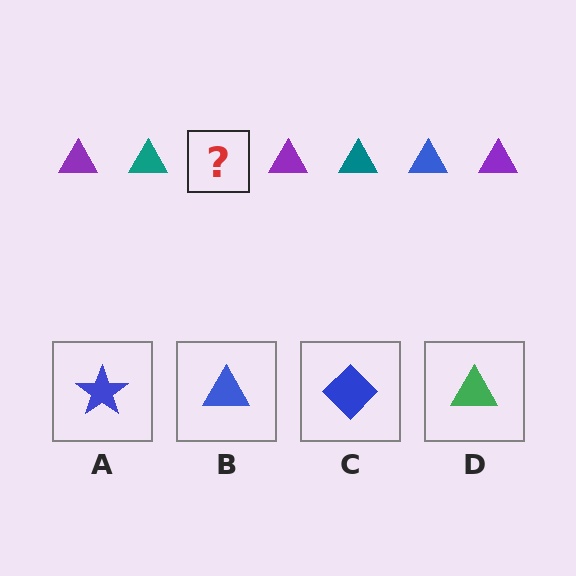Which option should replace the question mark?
Option B.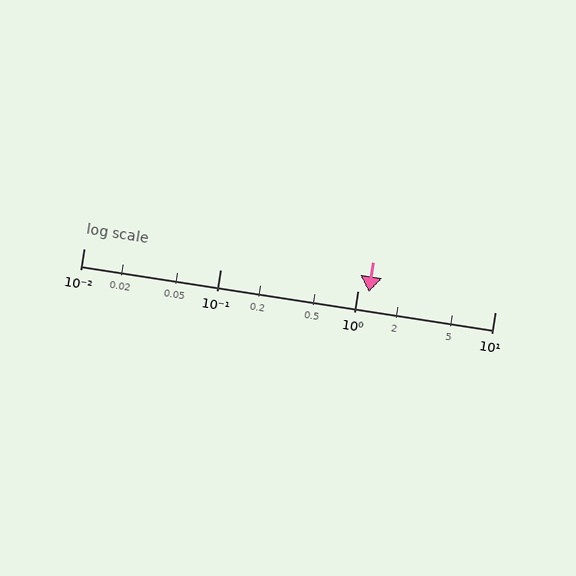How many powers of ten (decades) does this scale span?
The scale spans 3 decades, from 0.01 to 10.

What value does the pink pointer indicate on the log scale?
The pointer indicates approximately 1.2.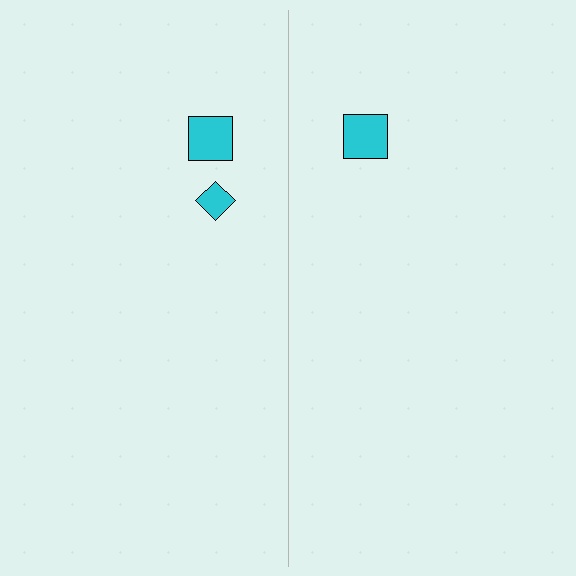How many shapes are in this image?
There are 3 shapes in this image.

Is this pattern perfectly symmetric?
No, the pattern is not perfectly symmetric. A cyan diamond is missing from the right side.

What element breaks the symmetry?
A cyan diamond is missing from the right side.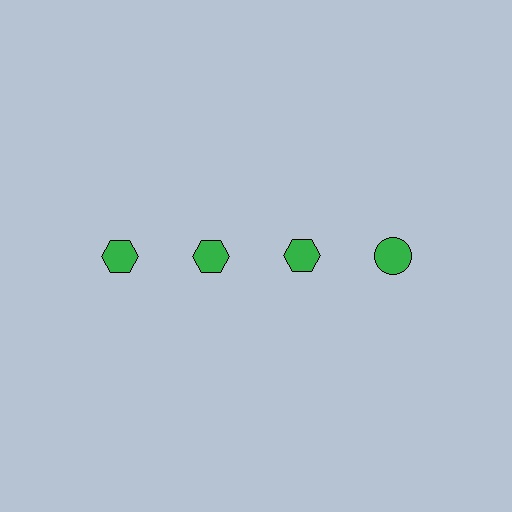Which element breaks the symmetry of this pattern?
The green circle in the top row, second from right column breaks the symmetry. All other shapes are green hexagons.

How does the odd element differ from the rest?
It has a different shape: circle instead of hexagon.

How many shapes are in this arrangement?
There are 4 shapes arranged in a grid pattern.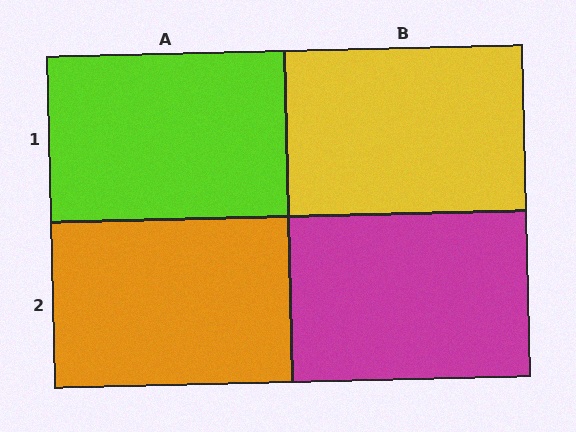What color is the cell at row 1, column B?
Yellow.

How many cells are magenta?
1 cell is magenta.